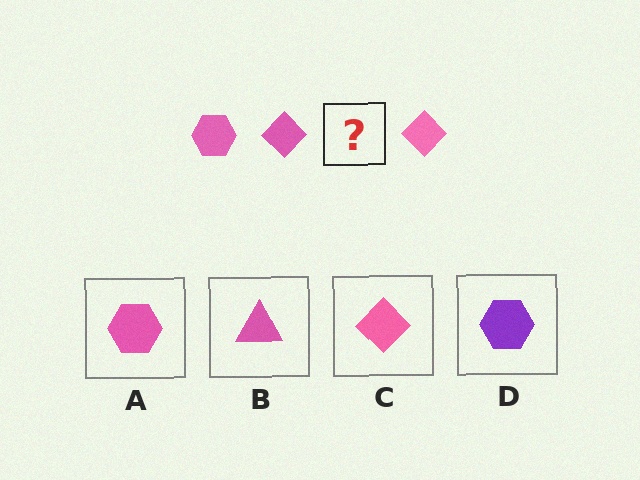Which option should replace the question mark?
Option A.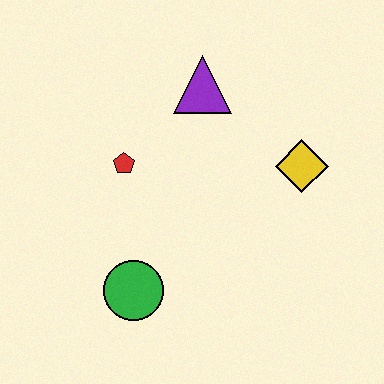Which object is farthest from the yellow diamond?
The green circle is farthest from the yellow diamond.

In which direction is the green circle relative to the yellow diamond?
The green circle is to the left of the yellow diamond.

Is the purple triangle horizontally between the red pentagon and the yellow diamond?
Yes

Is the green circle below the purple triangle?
Yes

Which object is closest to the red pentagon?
The purple triangle is closest to the red pentagon.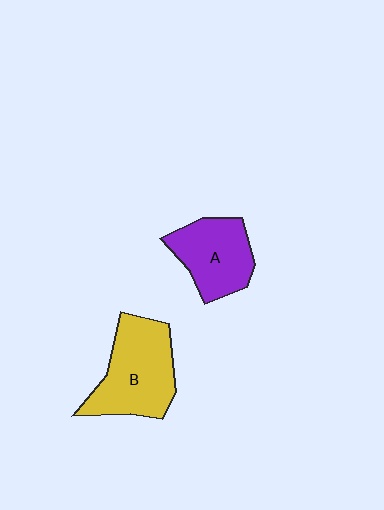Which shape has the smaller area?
Shape A (purple).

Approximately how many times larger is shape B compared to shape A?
Approximately 1.3 times.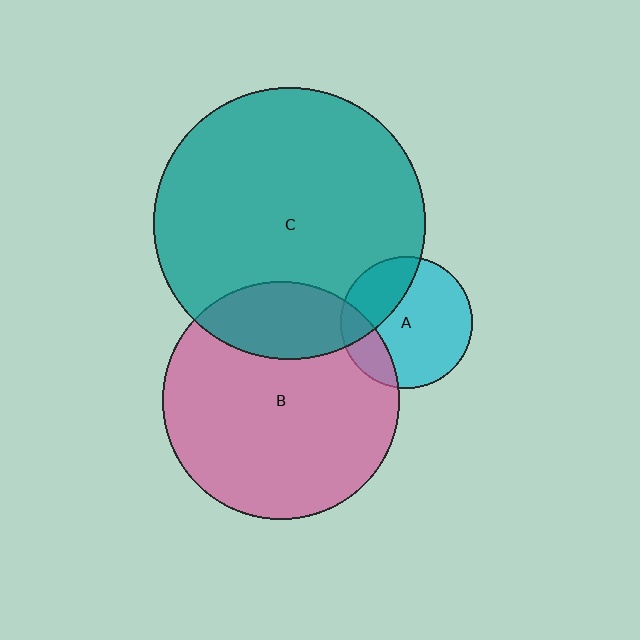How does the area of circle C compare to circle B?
Approximately 1.3 times.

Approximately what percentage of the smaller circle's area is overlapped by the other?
Approximately 20%.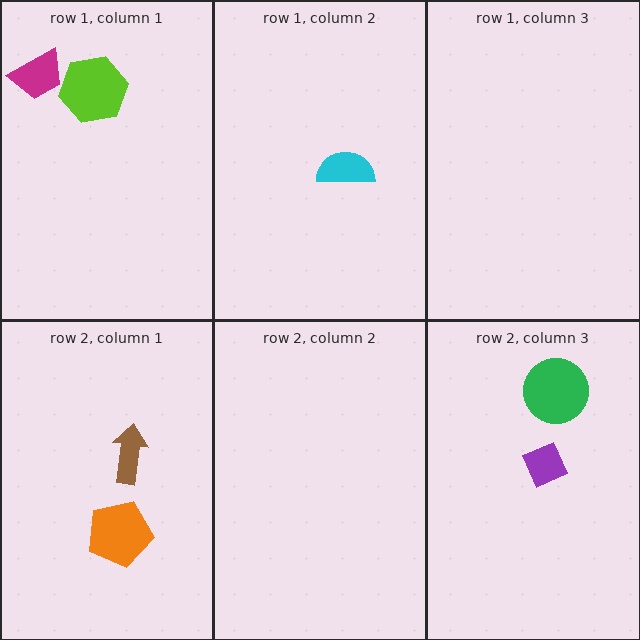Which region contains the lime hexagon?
The row 1, column 1 region.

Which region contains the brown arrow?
The row 2, column 1 region.